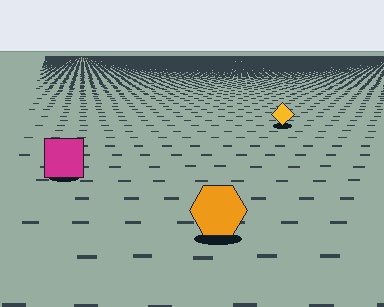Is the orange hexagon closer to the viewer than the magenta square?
Yes. The orange hexagon is closer — you can tell from the texture gradient: the ground texture is coarser near it.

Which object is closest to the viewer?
The orange hexagon is closest. The texture marks near it are larger and more spread out.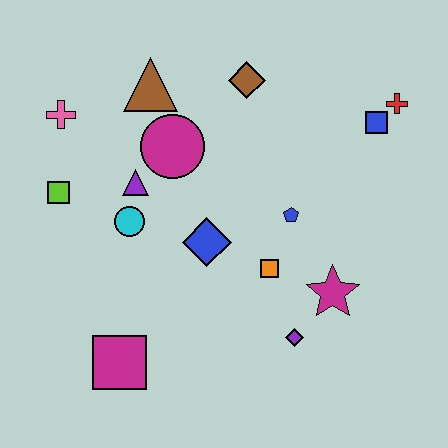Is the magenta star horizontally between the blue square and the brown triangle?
Yes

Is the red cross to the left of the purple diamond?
No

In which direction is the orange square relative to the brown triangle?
The orange square is below the brown triangle.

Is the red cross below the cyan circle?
No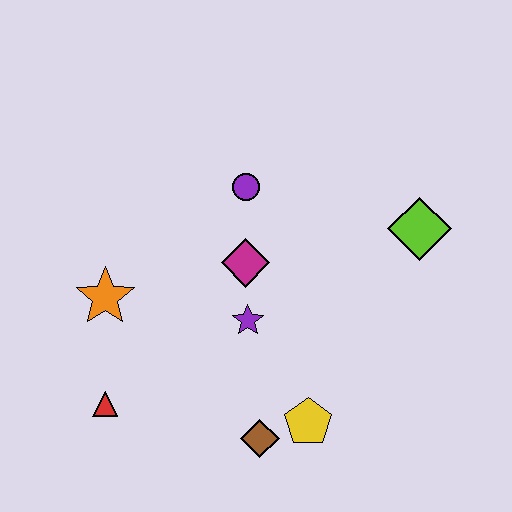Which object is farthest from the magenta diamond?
The red triangle is farthest from the magenta diamond.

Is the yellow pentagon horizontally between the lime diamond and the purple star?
Yes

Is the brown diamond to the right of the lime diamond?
No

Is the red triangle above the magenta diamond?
No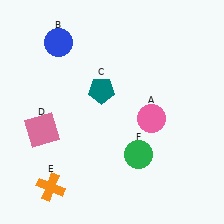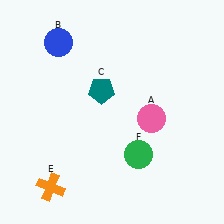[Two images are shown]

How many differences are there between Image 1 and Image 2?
There is 1 difference between the two images.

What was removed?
The pink square (D) was removed in Image 2.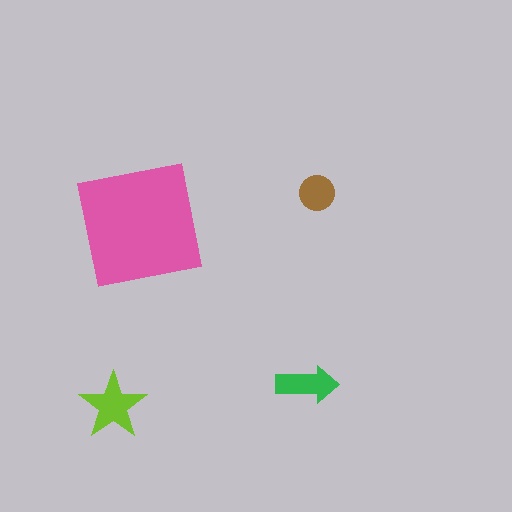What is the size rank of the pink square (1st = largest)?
1st.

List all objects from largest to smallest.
The pink square, the lime star, the green arrow, the brown circle.